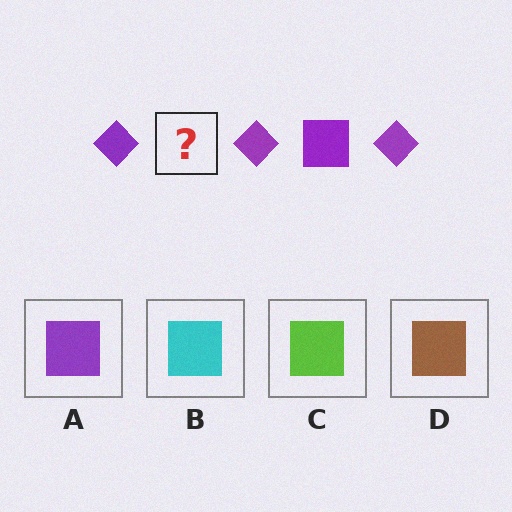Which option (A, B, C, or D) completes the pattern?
A.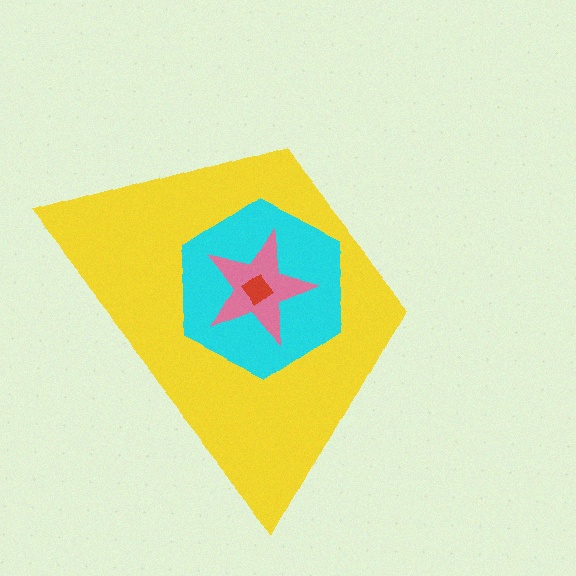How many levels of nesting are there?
4.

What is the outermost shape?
The yellow trapezoid.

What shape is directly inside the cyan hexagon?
The pink star.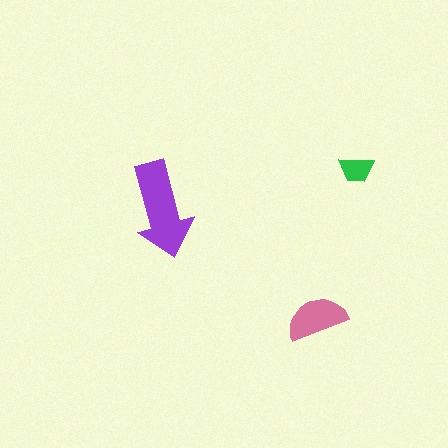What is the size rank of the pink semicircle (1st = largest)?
2nd.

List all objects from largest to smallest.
The purple arrow, the pink semicircle, the green trapezoid.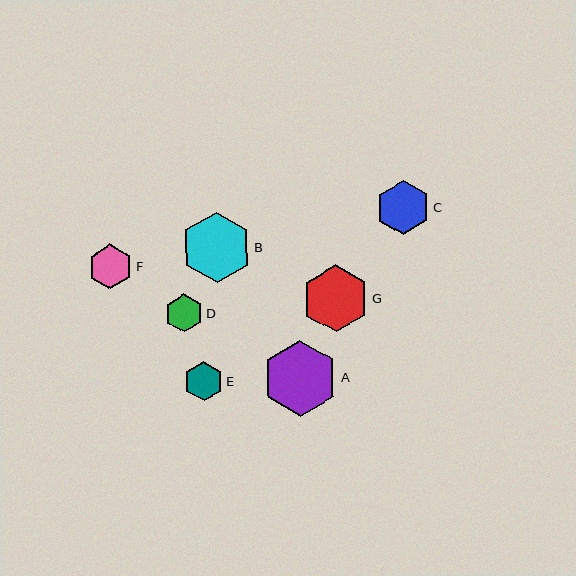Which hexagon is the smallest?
Hexagon D is the smallest with a size of approximately 38 pixels.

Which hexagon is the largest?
Hexagon A is the largest with a size of approximately 76 pixels.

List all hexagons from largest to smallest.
From largest to smallest: A, B, G, C, F, E, D.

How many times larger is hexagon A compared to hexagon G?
Hexagon A is approximately 1.1 times the size of hexagon G.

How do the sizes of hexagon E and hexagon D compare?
Hexagon E and hexagon D are approximately the same size.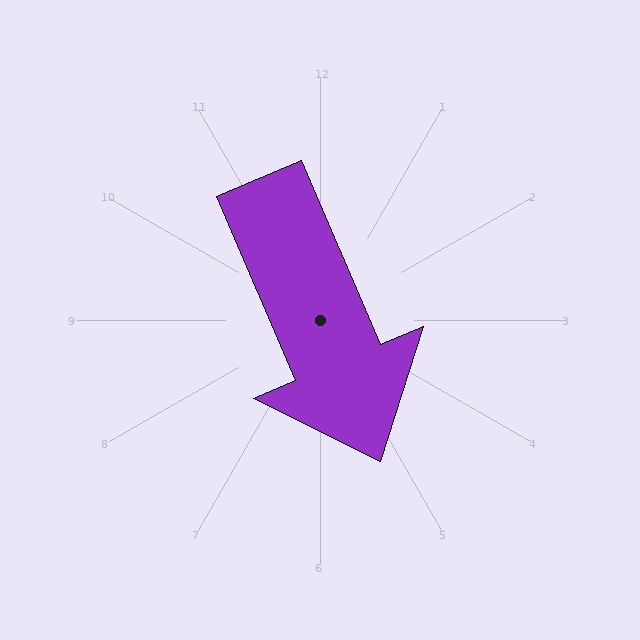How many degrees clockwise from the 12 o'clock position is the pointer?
Approximately 157 degrees.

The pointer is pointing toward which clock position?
Roughly 5 o'clock.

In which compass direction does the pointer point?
Southeast.